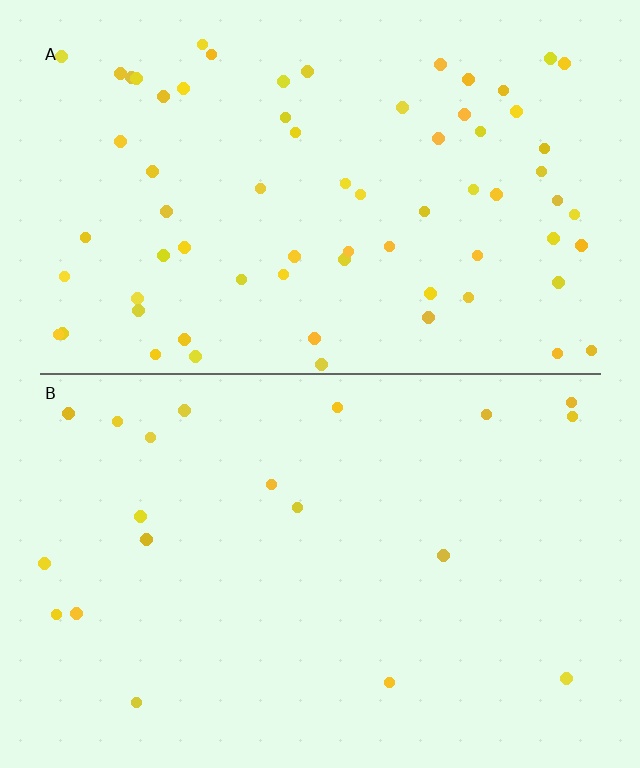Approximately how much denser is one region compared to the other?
Approximately 3.5× — region A over region B.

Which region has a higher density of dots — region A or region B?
A (the top).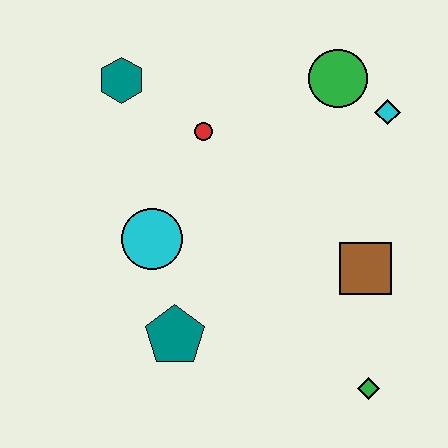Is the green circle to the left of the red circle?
No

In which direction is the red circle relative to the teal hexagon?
The red circle is to the right of the teal hexagon.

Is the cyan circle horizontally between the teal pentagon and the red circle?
No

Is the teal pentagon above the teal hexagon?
No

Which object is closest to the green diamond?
The brown square is closest to the green diamond.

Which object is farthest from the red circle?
The green diamond is farthest from the red circle.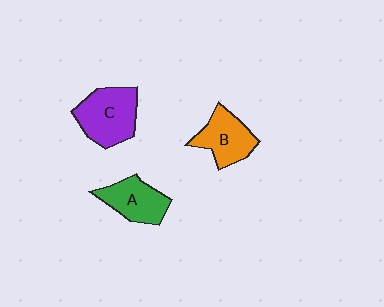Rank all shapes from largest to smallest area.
From largest to smallest: C (purple), B (orange), A (green).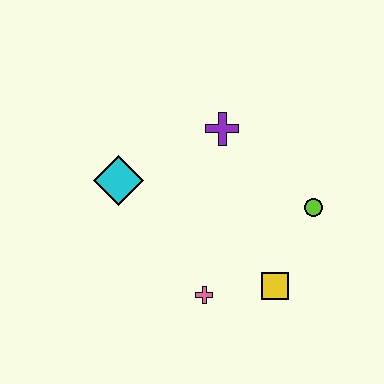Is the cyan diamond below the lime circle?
No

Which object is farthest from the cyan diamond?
The lime circle is farthest from the cyan diamond.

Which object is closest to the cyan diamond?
The purple cross is closest to the cyan diamond.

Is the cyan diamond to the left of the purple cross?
Yes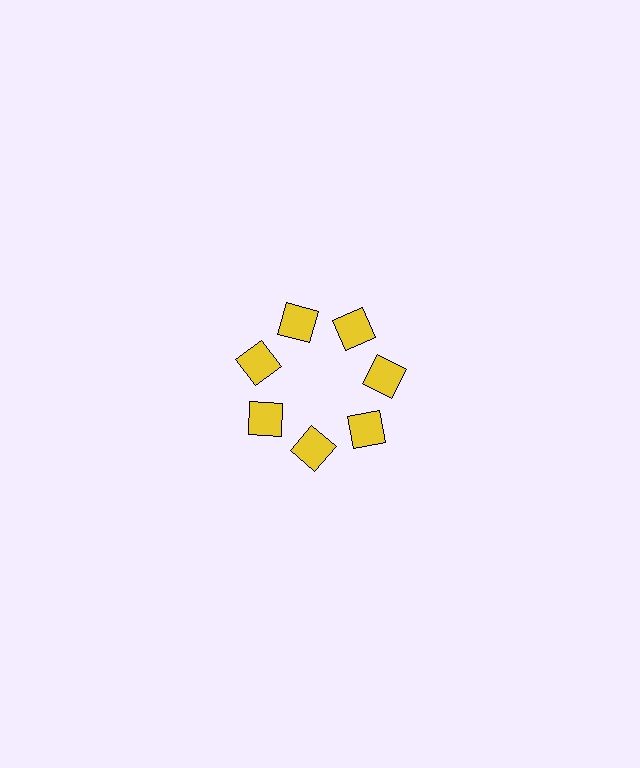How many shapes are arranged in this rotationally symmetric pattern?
There are 7 shapes, arranged in 7 groups of 1.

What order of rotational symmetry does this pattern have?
This pattern has 7-fold rotational symmetry.